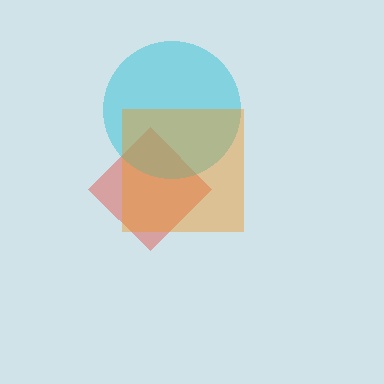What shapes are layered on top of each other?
The layered shapes are: a red diamond, a cyan circle, an orange square.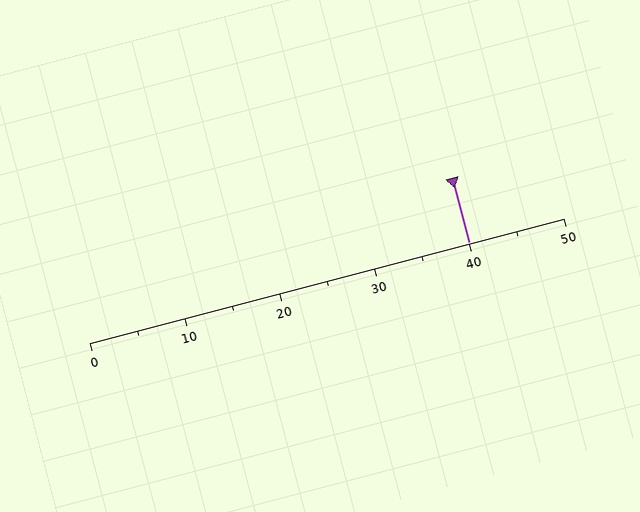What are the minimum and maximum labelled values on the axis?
The axis runs from 0 to 50.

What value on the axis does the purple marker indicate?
The marker indicates approximately 40.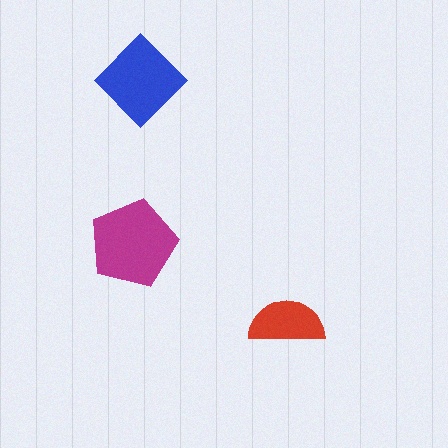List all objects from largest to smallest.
The magenta pentagon, the blue diamond, the red semicircle.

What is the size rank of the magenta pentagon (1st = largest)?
1st.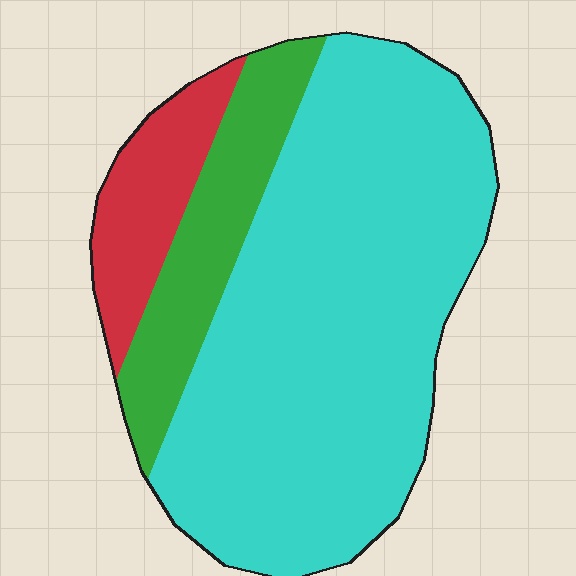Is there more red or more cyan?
Cyan.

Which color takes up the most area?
Cyan, at roughly 70%.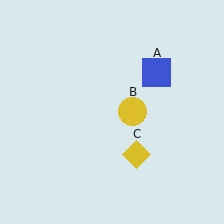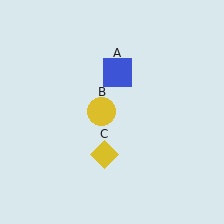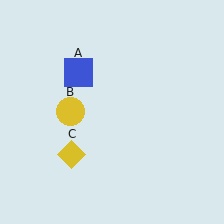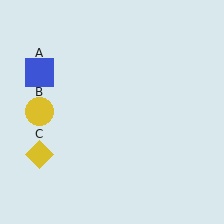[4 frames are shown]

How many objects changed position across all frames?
3 objects changed position: blue square (object A), yellow circle (object B), yellow diamond (object C).